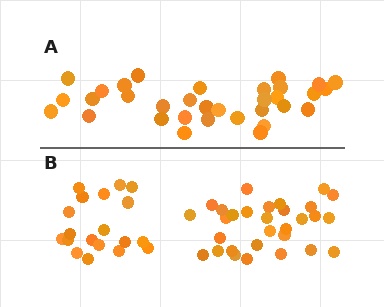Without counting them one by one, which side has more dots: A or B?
Region B (the bottom region) has more dots.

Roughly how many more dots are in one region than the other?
Region B has approximately 15 more dots than region A.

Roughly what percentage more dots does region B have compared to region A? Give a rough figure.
About 50% more.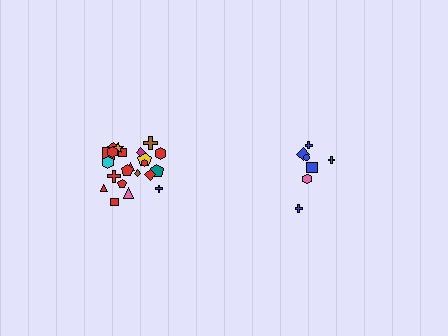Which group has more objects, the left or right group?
The left group.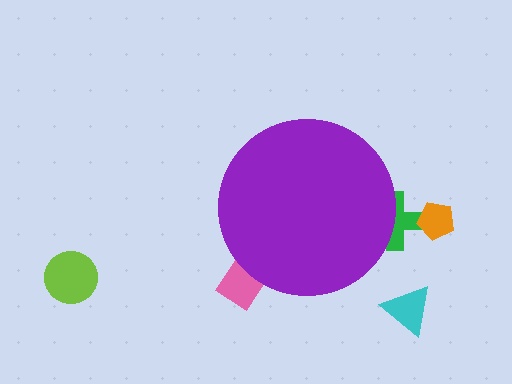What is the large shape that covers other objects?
A purple circle.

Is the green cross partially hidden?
Yes, the green cross is partially hidden behind the purple circle.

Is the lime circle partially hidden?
No, the lime circle is fully visible.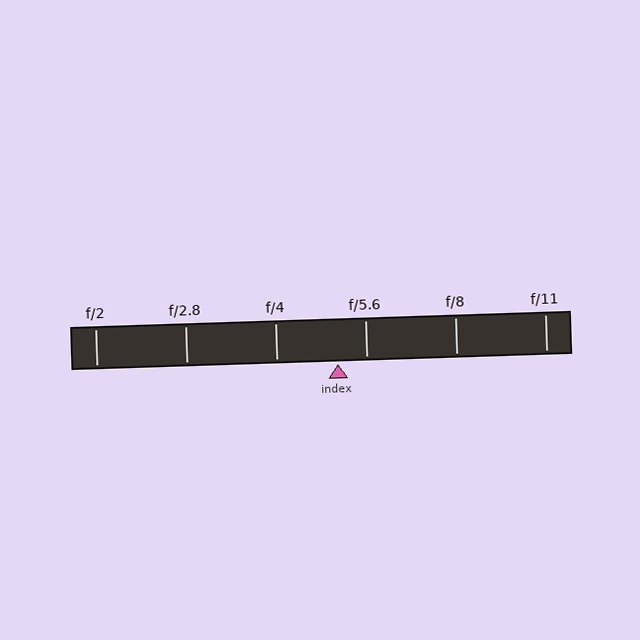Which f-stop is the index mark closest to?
The index mark is closest to f/5.6.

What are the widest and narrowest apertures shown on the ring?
The widest aperture shown is f/2 and the narrowest is f/11.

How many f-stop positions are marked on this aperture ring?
There are 6 f-stop positions marked.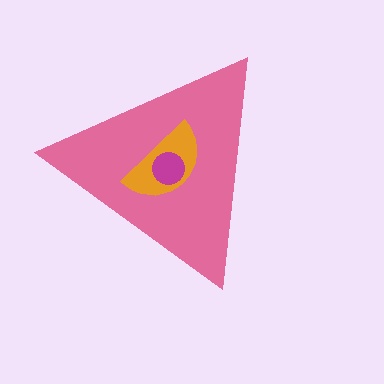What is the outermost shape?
The pink triangle.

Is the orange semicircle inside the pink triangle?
Yes.